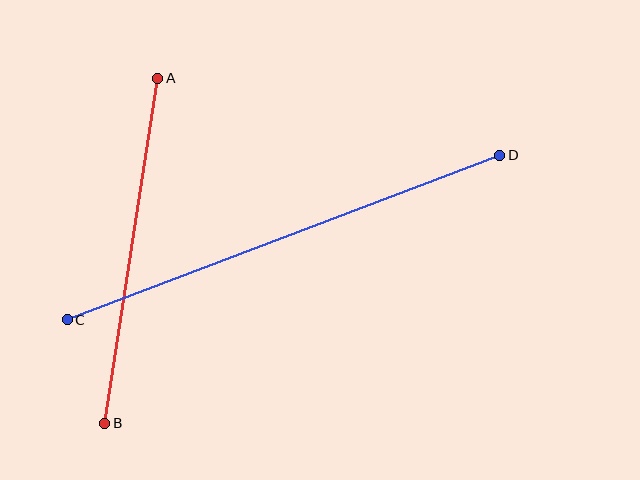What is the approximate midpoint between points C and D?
The midpoint is at approximately (284, 237) pixels.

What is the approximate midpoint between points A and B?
The midpoint is at approximately (131, 251) pixels.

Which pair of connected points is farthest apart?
Points C and D are farthest apart.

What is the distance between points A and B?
The distance is approximately 349 pixels.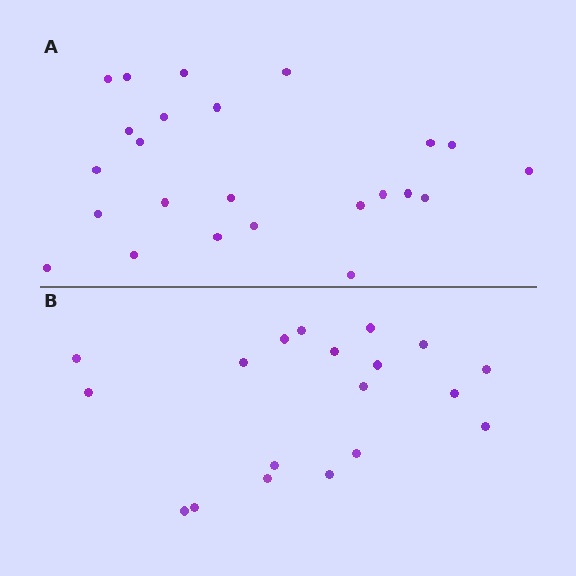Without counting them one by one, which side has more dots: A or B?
Region A (the top region) has more dots.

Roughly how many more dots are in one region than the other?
Region A has about 5 more dots than region B.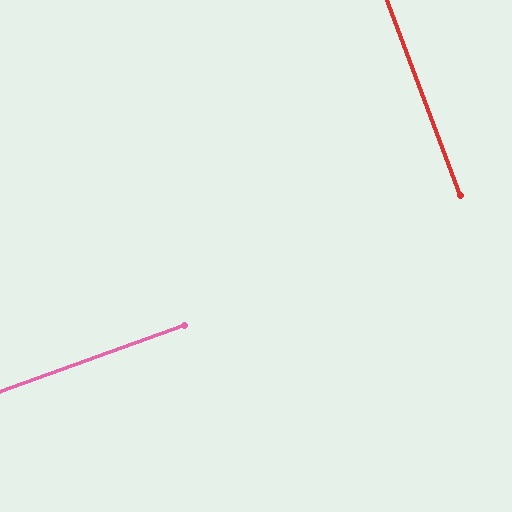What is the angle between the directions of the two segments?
Approximately 89 degrees.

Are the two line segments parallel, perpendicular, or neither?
Perpendicular — they meet at approximately 89°.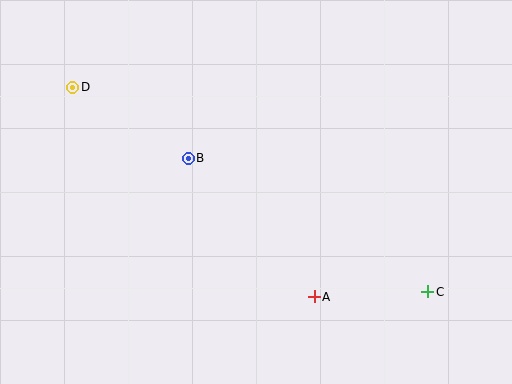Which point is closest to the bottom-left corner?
Point B is closest to the bottom-left corner.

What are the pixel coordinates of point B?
Point B is at (188, 158).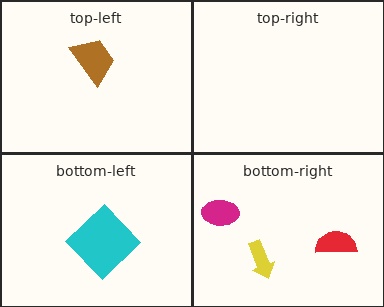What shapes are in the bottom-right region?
The yellow arrow, the magenta ellipse, the red semicircle.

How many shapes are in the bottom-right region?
3.